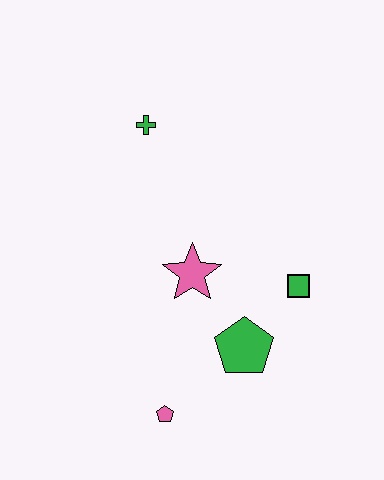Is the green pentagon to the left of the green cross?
No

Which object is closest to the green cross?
The pink star is closest to the green cross.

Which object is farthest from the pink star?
The green cross is farthest from the pink star.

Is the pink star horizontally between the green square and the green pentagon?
No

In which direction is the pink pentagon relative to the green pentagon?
The pink pentagon is to the left of the green pentagon.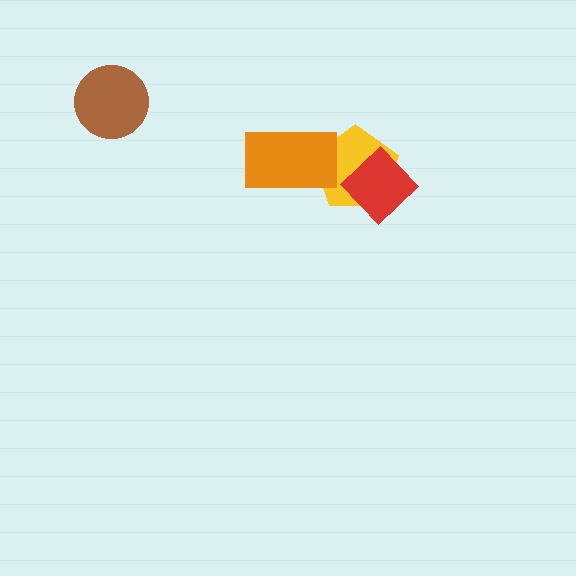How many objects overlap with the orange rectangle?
1 object overlaps with the orange rectangle.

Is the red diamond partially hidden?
No, no other shape covers it.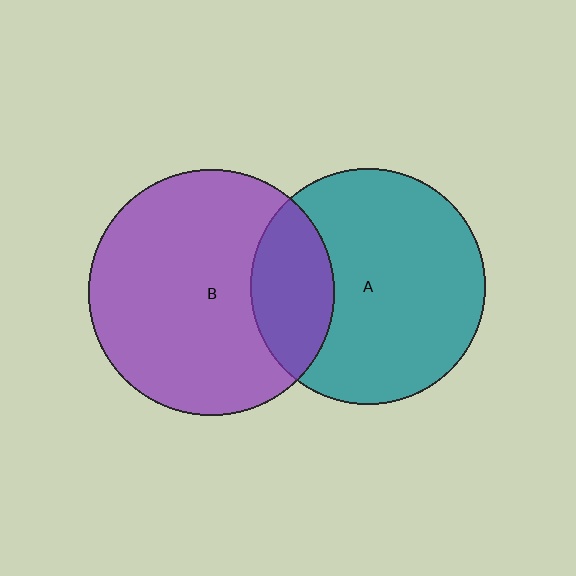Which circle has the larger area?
Circle B (purple).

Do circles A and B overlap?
Yes.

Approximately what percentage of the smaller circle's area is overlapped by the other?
Approximately 25%.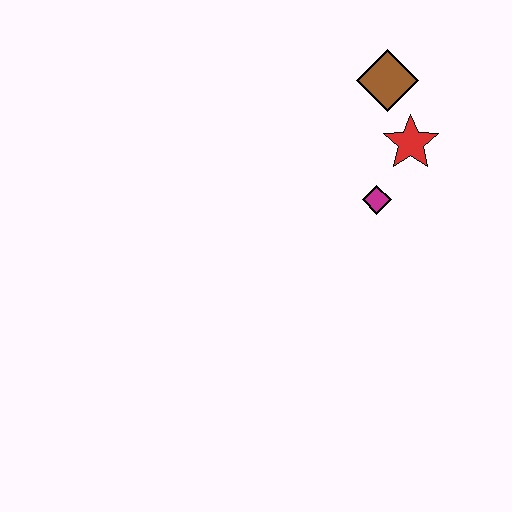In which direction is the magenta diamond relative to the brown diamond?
The magenta diamond is below the brown diamond.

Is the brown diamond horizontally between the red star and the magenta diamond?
Yes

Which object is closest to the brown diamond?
The red star is closest to the brown diamond.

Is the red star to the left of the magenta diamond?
No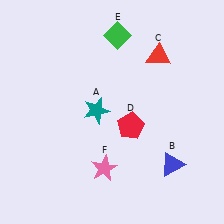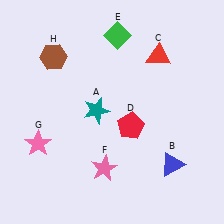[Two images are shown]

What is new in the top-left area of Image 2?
A brown hexagon (H) was added in the top-left area of Image 2.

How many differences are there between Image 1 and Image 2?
There are 2 differences between the two images.